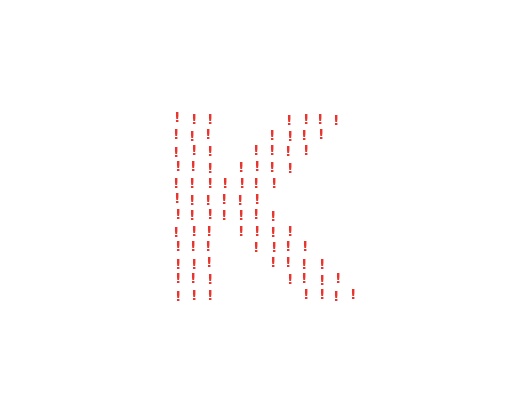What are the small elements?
The small elements are exclamation marks.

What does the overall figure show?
The overall figure shows the letter K.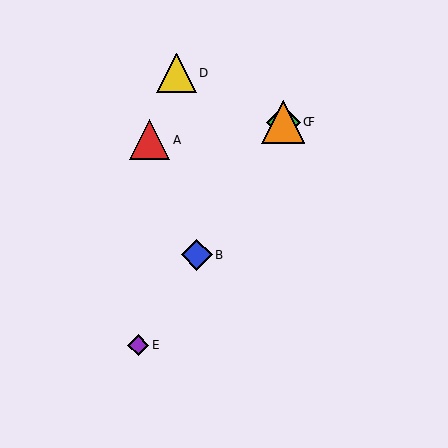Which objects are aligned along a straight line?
Objects B, C, E, F are aligned along a straight line.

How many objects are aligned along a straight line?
4 objects (B, C, E, F) are aligned along a straight line.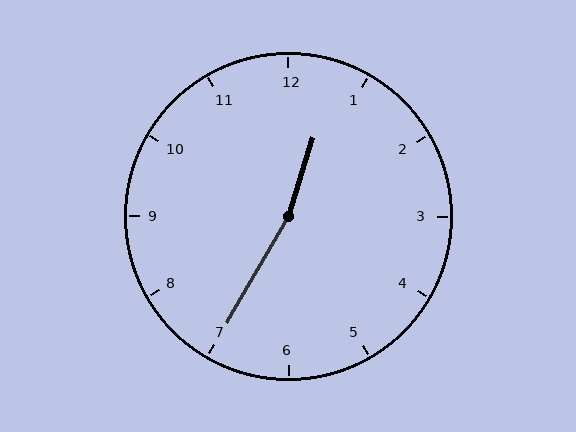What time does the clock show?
12:35.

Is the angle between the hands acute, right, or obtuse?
It is obtuse.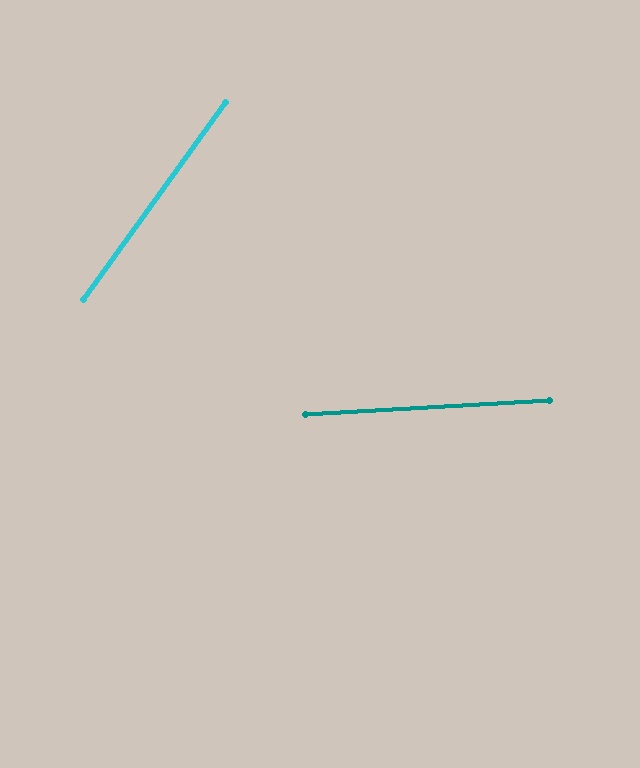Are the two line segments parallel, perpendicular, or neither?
Neither parallel nor perpendicular — they differ by about 51°.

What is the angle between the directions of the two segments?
Approximately 51 degrees.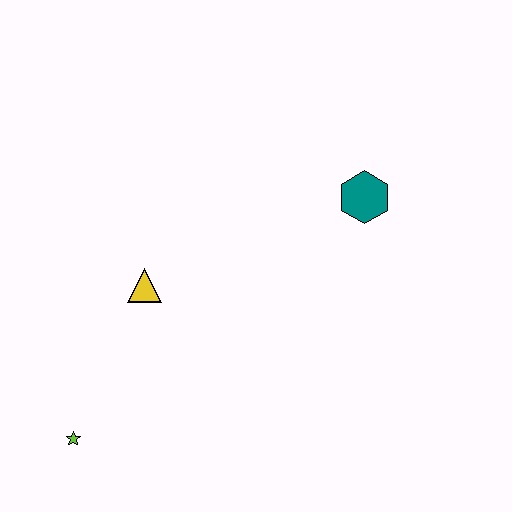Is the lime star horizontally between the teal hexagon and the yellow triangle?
No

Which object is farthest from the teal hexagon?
The lime star is farthest from the teal hexagon.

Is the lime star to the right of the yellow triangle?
No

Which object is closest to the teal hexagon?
The yellow triangle is closest to the teal hexagon.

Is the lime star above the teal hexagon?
No